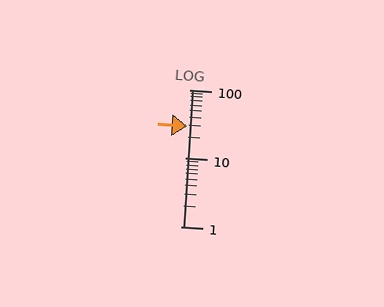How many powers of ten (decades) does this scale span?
The scale spans 2 decades, from 1 to 100.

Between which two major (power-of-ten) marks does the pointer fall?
The pointer is between 10 and 100.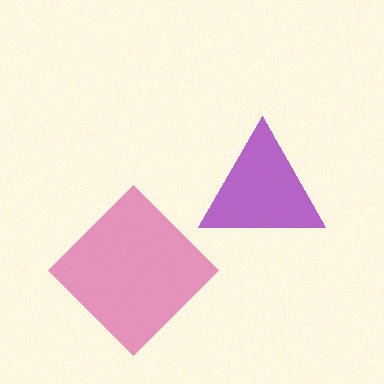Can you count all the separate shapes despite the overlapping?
Yes, there are 2 separate shapes.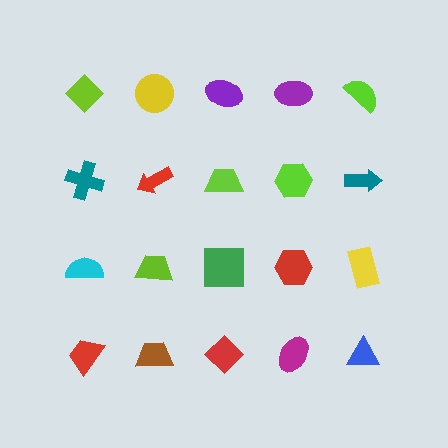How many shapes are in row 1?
5 shapes.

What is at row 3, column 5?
A yellow rectangle.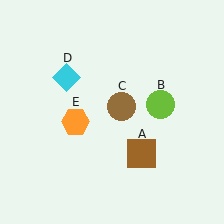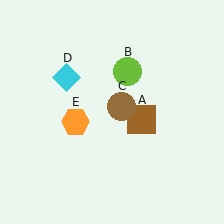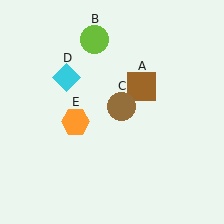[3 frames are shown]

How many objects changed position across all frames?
2 objects changed position: brown square (object A), lime circle (object B).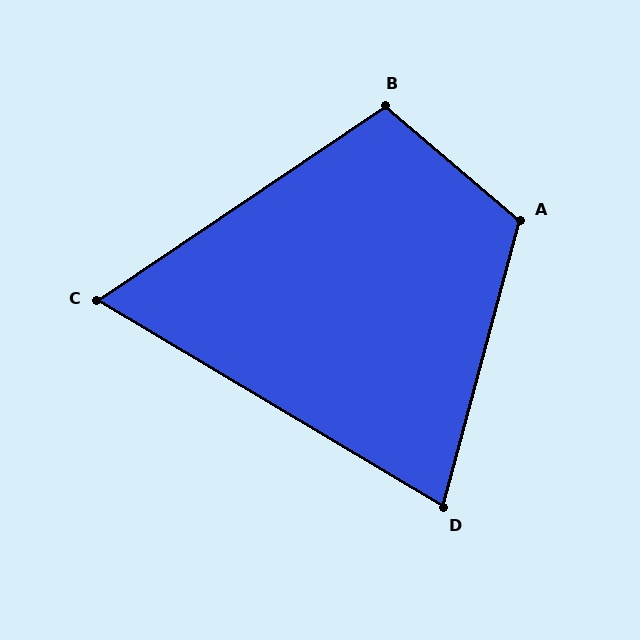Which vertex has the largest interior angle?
A, at approximately 115 degrees.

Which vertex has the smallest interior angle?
C, at approximately 65 degrees.